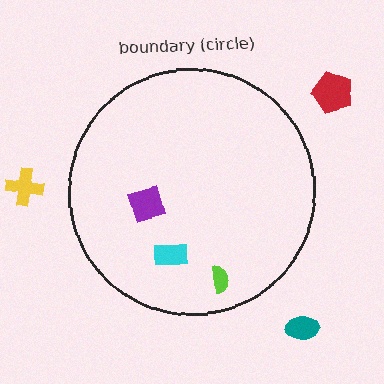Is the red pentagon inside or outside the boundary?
Outside.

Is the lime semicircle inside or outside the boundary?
Inside.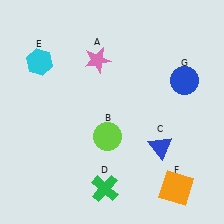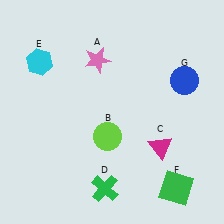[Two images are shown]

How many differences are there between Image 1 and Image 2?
There are 2 differences between the two images.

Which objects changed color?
C changed from blue to magenta. F changed from orange to green.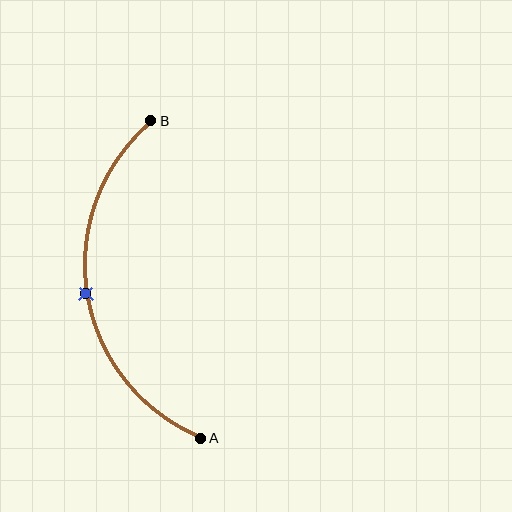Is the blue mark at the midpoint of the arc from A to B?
Yes. The blue mark lies on the arc at equal arc-length from both A and B — it is the arc midpoint.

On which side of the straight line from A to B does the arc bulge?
The arc bulges to the left of the straight line connecting A and B.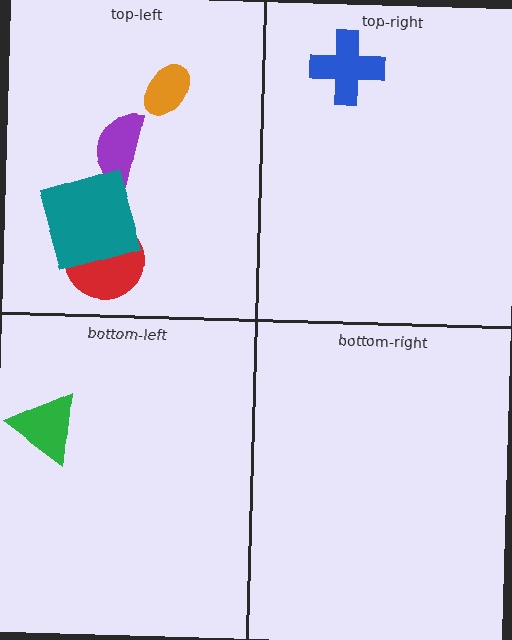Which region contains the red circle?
The top-left region.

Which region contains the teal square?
The top-left region.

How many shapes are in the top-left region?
4.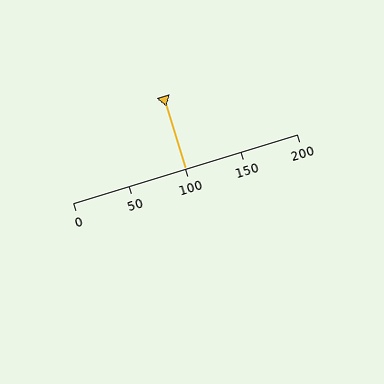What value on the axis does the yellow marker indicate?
The marker indicates approximately 100.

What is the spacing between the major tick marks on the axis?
The major ticks are spaced 50 apart.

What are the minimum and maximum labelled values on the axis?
The axis runs from 0 to 200.